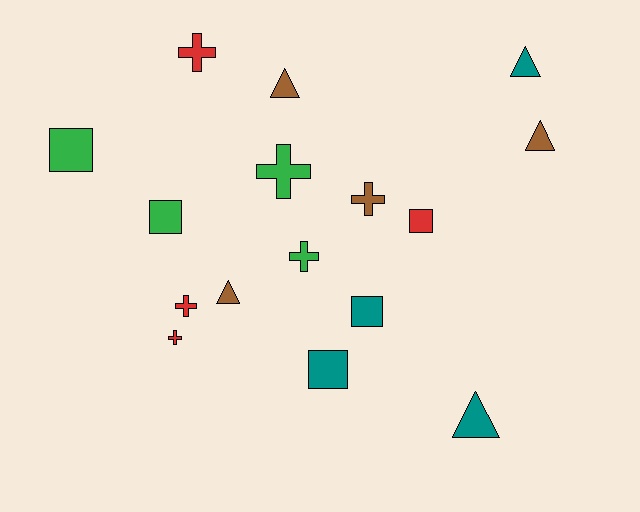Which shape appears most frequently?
Cross, with 6 objects.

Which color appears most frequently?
Teal, with 4 objects.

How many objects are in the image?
There are 16 objects.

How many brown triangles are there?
There are 3 brown triangles.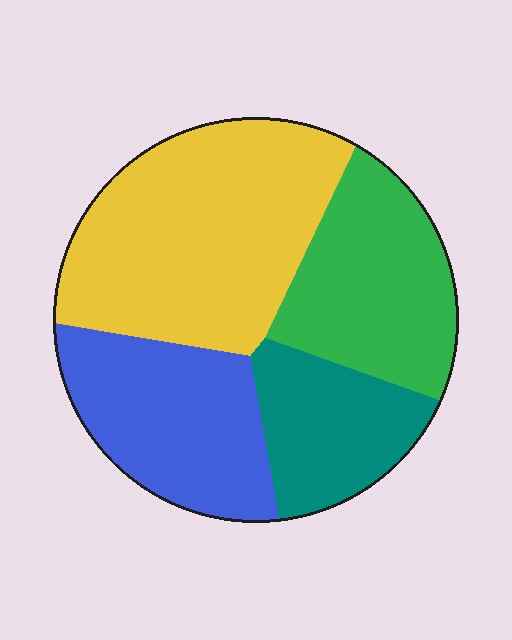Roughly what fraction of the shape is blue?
Blue takes up about one quarter (1/4) of the shape.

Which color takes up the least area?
Teal, at roughly 15%.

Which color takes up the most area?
Yellow, at roughly 40%.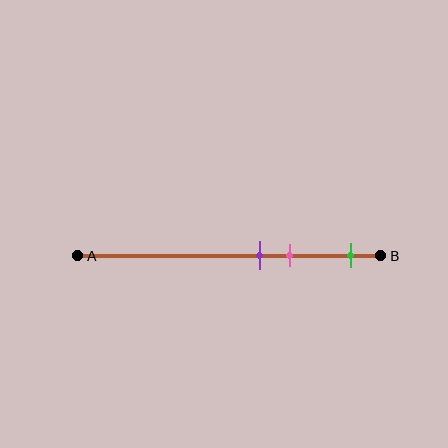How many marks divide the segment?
There are 3 marks dividing the segment.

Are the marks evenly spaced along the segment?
No, the marks are not evenly spaced.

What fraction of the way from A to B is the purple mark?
The purple mark is approximately 60% (0.6) of the way from A to B.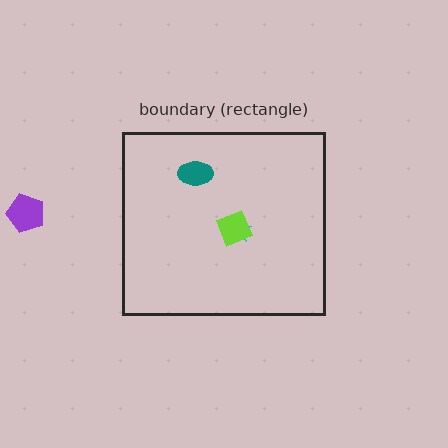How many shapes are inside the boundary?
3 inside, 1 outside.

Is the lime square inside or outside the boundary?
Inside.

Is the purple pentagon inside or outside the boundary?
Outside.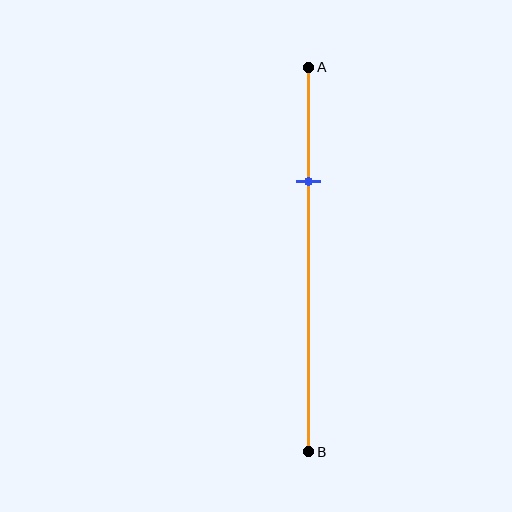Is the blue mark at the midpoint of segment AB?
No, the mark is at about 30% from A, not at the 50% midpoint.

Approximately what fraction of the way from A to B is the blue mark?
The blue mark is approximately 30% of the way from A to B.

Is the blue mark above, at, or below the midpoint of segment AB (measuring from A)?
The blue mark is above the midpoint of segment AB.